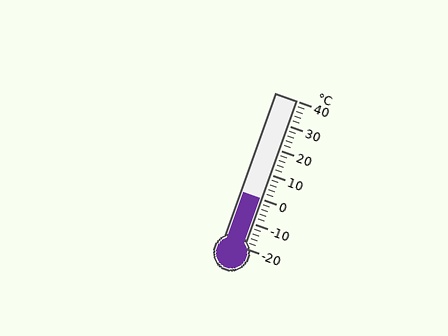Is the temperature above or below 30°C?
The temperature is below 30°C.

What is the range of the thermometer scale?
The thermometer scale ranges from -20°C to 40°C.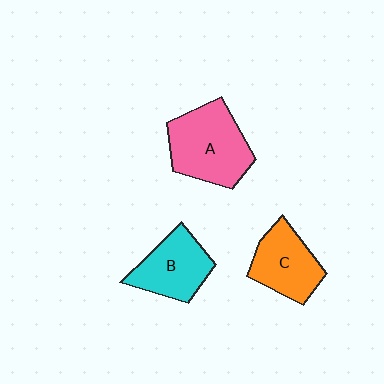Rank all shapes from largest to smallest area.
From largest to smallest: A (pink), B (cyan), C (orange).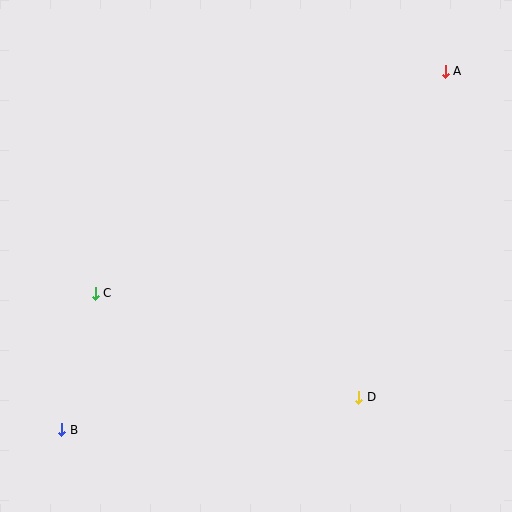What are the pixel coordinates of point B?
Point B is at (62, 430).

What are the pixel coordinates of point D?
Point D is at (359, 397).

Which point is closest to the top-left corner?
Point C is closest to the top-left corner.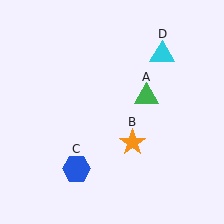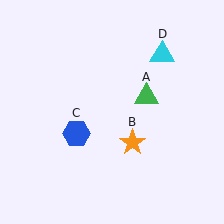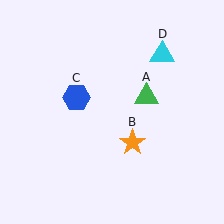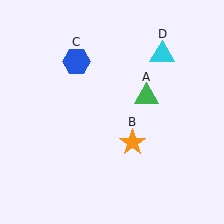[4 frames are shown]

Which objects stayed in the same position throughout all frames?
Green triangle (object A) and orange star (object B) and cyan triangle (object D) remained stationary.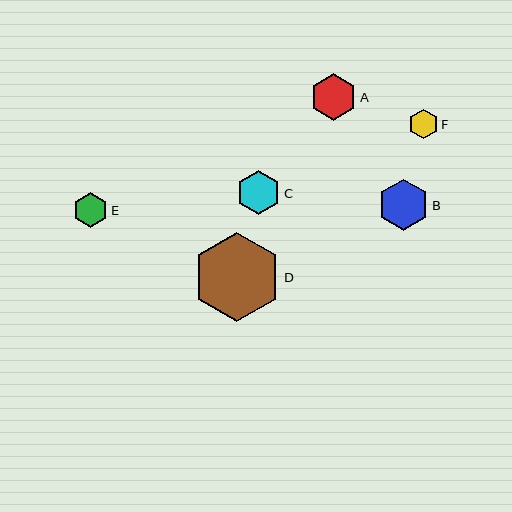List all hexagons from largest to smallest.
From largest to smallest: D, B, A, C, E, F.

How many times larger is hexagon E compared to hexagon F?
Hexagon E is approximately 1.2 times the size of hexagon F.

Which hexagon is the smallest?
Hexagon F is the smallest with a size of approximately 29 pixels.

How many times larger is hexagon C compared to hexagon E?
Hexagon C is approximately 1.3 times the size of hexagon E.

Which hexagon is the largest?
Hexagon D is the largest with a size of approximately 89 pixels.